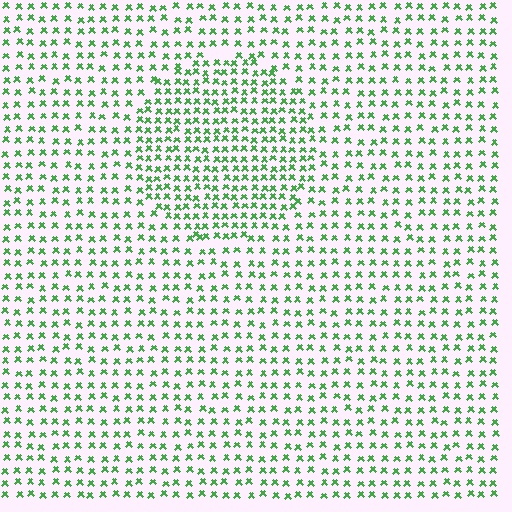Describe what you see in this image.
The image contains small green elements arranged at two different densities. A circle-shaped region is visible where the elements are more densely packed than the surrounding area.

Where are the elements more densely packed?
The elements are more densely packed inside the circle boundary.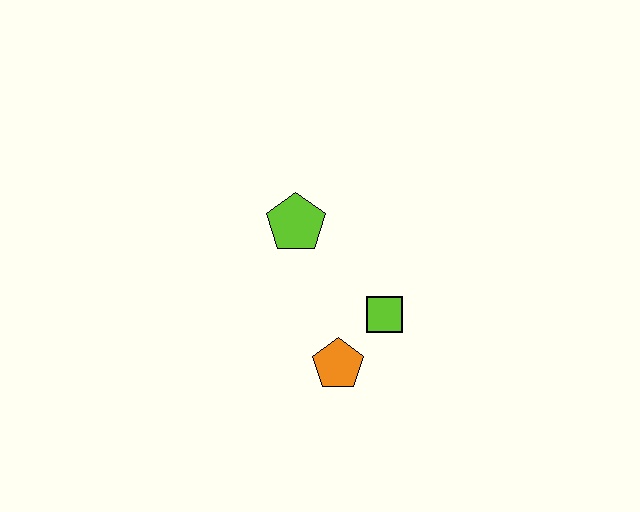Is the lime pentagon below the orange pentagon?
No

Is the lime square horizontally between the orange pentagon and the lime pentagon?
No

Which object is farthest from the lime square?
The lime pentagon is farthest from the lime square.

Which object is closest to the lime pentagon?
The lime square is closest to the lime pentagon.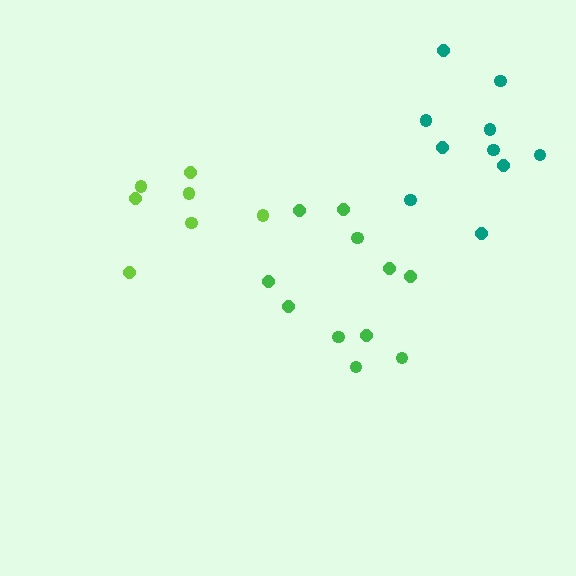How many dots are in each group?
Group 1: 7 dots, Group 2: 11 dots, Group 3: 10 dots (28 total).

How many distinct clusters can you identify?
There are 3 distinct clusters.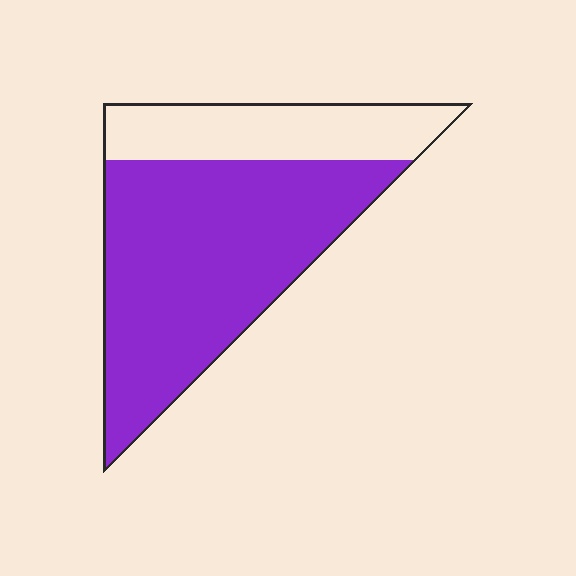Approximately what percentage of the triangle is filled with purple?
Approximately 70%.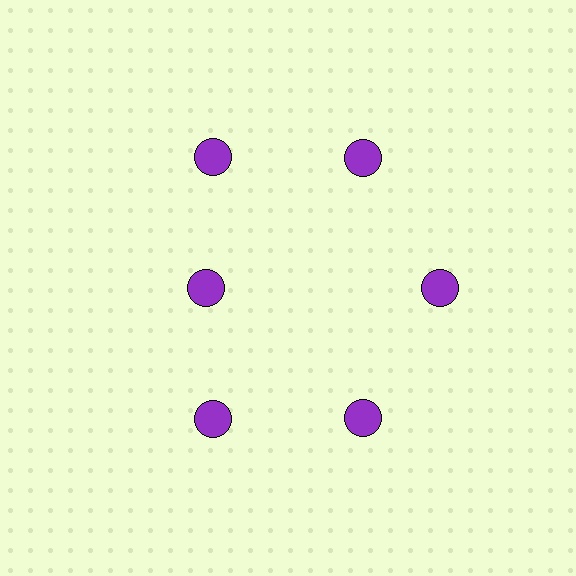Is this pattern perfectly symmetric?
No. The 6 purple circles are arranged in a ring, but one element near the 9 o'clock position is pulled inward toward the center, breaking the 6-fold rotational symmetry.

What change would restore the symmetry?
The symmetry would be restored by moving it outward, back onto the ring so that all 6 circles sit at equal angles and equal distance from the center.